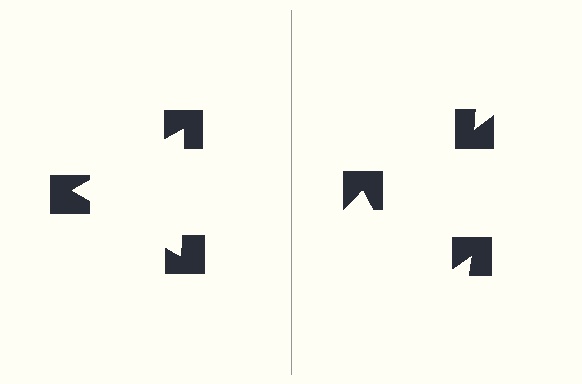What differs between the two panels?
The notched squares are positioned identically on both sides; only the wedge orientations differ. On the left they align to a triangle; on the right they are misaligned.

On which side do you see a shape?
An illusory triangle appears on the left side. On the right side the wedge cuts are rotated, so no coherent shape forms.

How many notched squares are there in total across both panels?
6 — 3 on each side.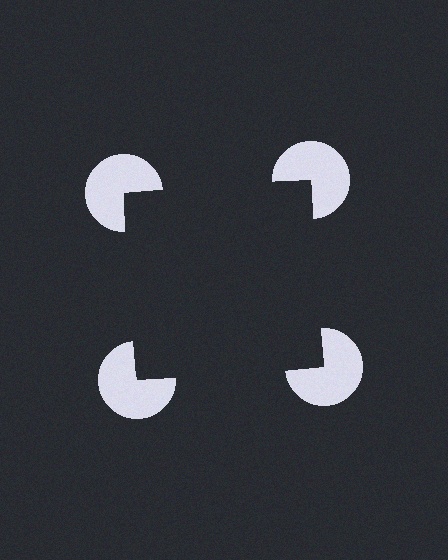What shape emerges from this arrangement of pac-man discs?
An illusory square — its edges are inferred from the aligned wedge cuts in the pac-man discs, not physically drawn.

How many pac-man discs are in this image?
There are 4 — one at each vertex of the illusory square.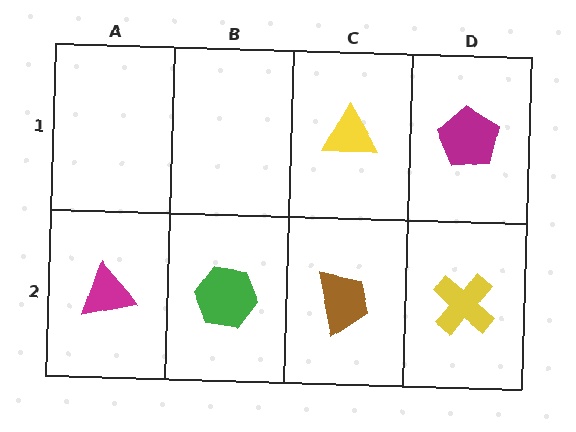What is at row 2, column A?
A magenta triangle.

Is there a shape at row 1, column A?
No, that cell is empty.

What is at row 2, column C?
A brown trapezoid.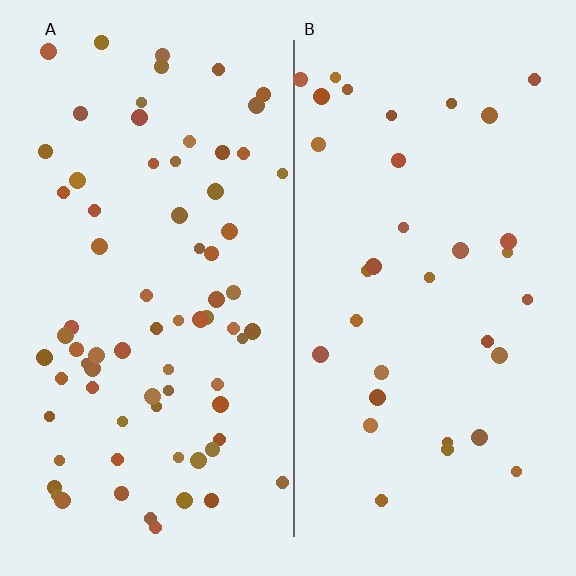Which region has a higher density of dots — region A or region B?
A (the left).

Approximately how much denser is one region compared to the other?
Approximately 2.2× — region A over region B.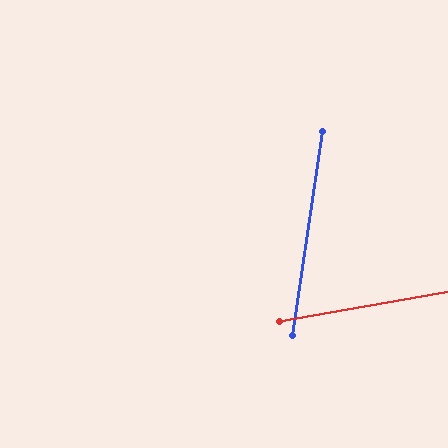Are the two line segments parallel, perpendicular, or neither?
Neither parallel nor perpendicular — they differ by about 72°.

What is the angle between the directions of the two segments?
Approximately 72 degrees.